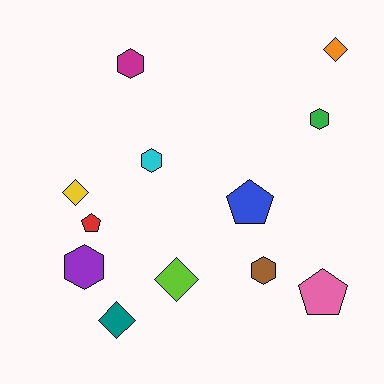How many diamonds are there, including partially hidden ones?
There are 4 diamonds.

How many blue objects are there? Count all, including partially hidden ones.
There is 1 blue object.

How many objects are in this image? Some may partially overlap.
There are 12 objects.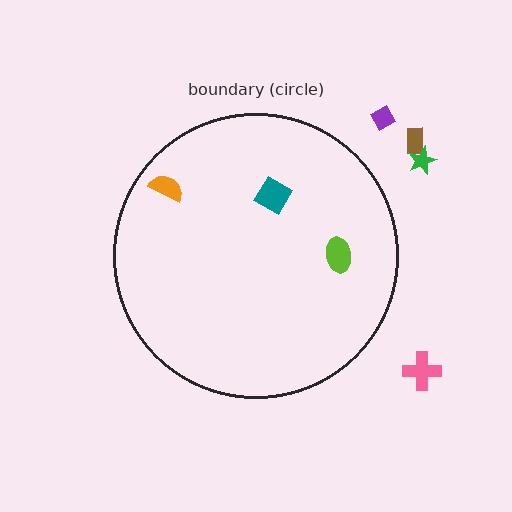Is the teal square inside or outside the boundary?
Inside.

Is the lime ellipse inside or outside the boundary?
Inside.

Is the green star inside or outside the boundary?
Outside.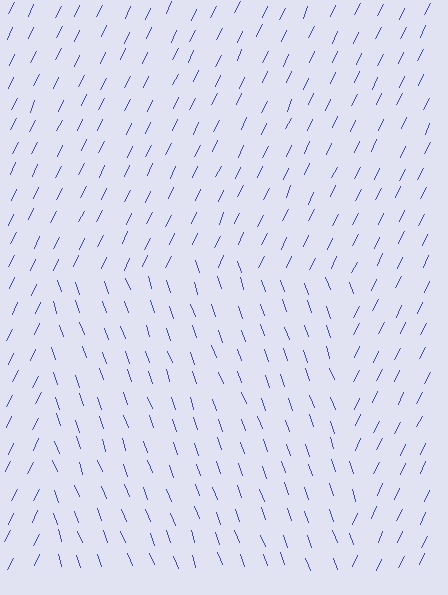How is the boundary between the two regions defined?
The boundary is defined purely by a change in line orientation (approximately 45 degrees difference). All lines are the same color and thickness.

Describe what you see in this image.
The image is filled with small blue line segments. A rectangle region in the image has lines oriented differently from the surrounding lines, creating a visible texture boundary.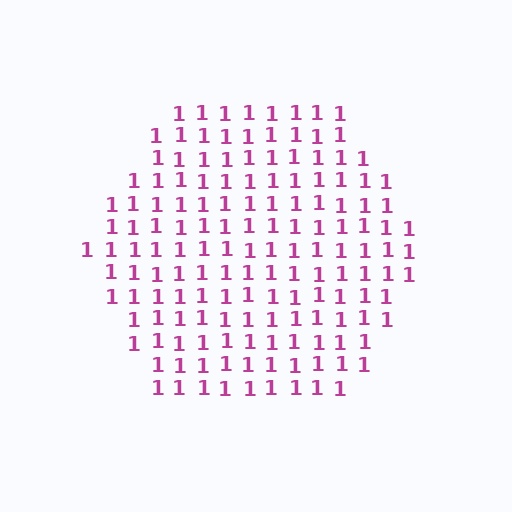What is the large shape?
The large shape is a hexagon.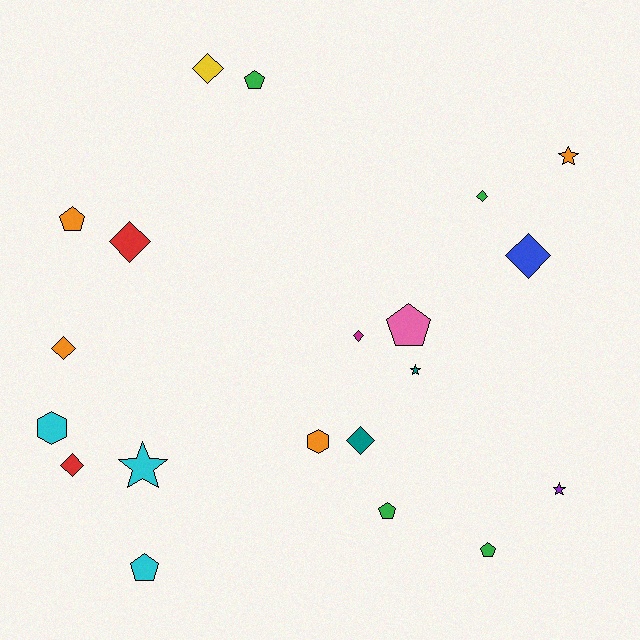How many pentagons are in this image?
There are 6 pentagons.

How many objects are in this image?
There are 20 objects.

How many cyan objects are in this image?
There are 3 cyan objects.